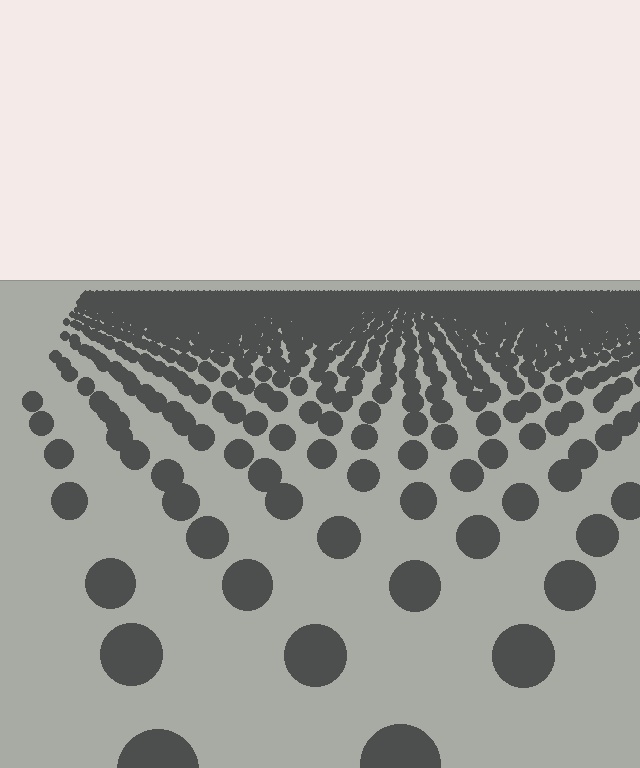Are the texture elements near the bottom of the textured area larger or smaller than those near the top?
Larger. Near the bottom, elements are closer to the viewer and appear at a bigger on-screen size.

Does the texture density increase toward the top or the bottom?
Density increases toward the top.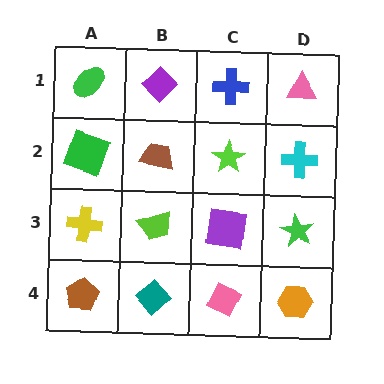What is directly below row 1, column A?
A green square.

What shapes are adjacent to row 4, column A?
A yellow cross (row 3, column A), a teal diamond (row 4, column B).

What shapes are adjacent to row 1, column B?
A brown trapezoid (row 2, column B), a green ellipse (row 1, column A), a blue cross (row 1, column C).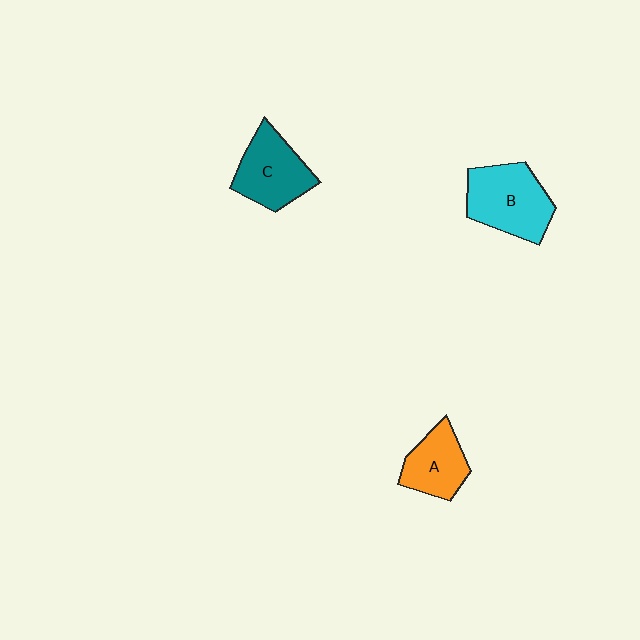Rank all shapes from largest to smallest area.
From largest to smallest: B (cyan), C (teal), A (orange).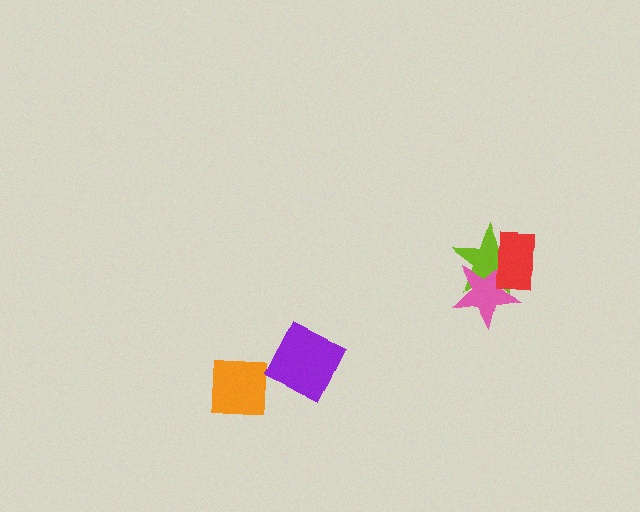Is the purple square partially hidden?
No, no other shape covers it.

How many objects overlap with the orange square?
0 objects overlap with the orange square.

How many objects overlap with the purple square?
0 objects overlap with the purple square.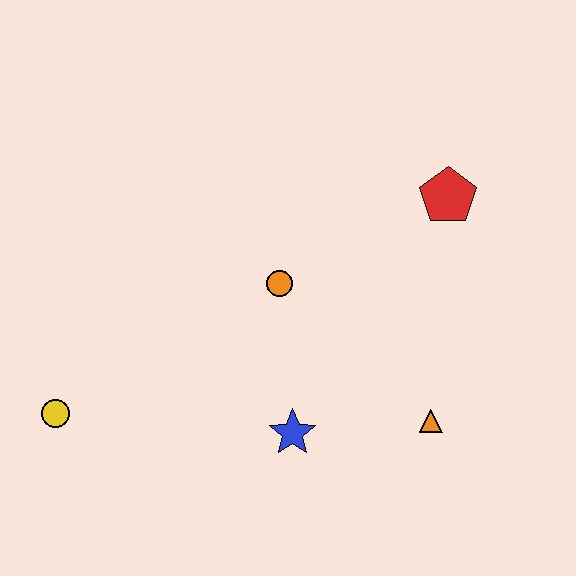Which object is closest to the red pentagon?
The orange circle is closest to the red pentagon.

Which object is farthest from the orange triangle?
The yellow circle is farthest from the orange triangle.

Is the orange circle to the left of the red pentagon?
Yes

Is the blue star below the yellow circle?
Yes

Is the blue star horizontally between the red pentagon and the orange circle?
Yes